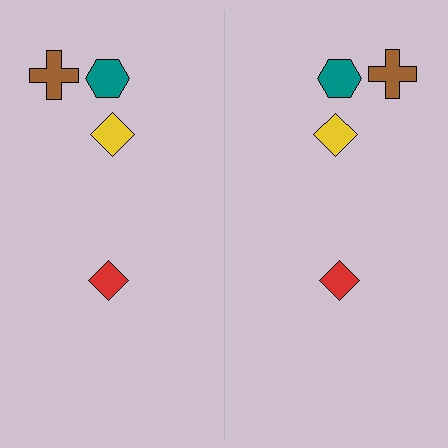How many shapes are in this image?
There are 8 shapes in this image.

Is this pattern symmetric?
Yes, this pattern has bilateral (reflection) symmetry.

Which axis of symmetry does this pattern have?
The pattern has a vertical axis of symmetry running through the center of the image.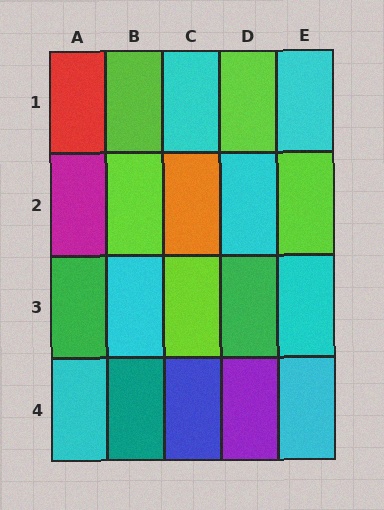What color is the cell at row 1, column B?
Lime.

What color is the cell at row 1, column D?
Lime.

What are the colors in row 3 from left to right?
Green, cyan, lime, green, cyan.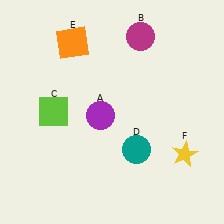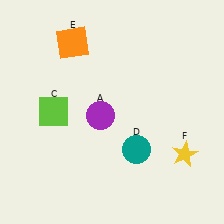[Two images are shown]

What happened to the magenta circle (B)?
The magenta circle (B) was removed in Image 2. It was in the top-right area of Image 1.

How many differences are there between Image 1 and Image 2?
There is 1 difference between the two images.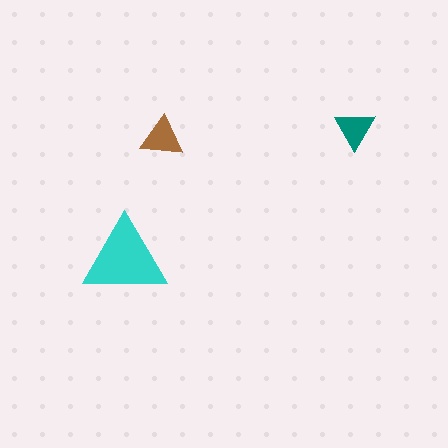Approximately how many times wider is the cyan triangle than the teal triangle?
About 2 times wider.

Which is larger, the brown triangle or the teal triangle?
The brown one.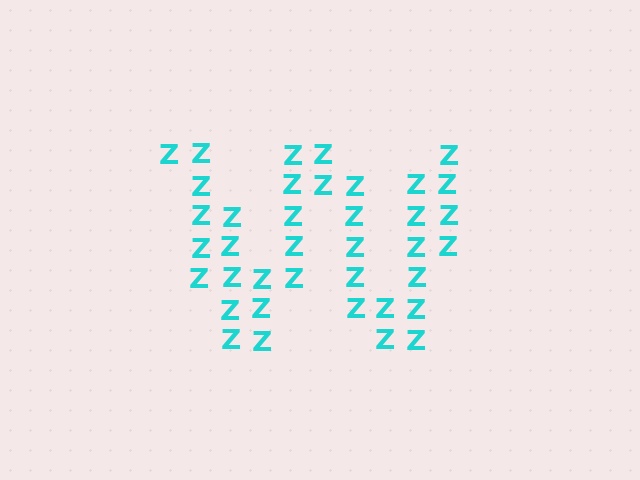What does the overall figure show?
The overall figure shows the letter W.